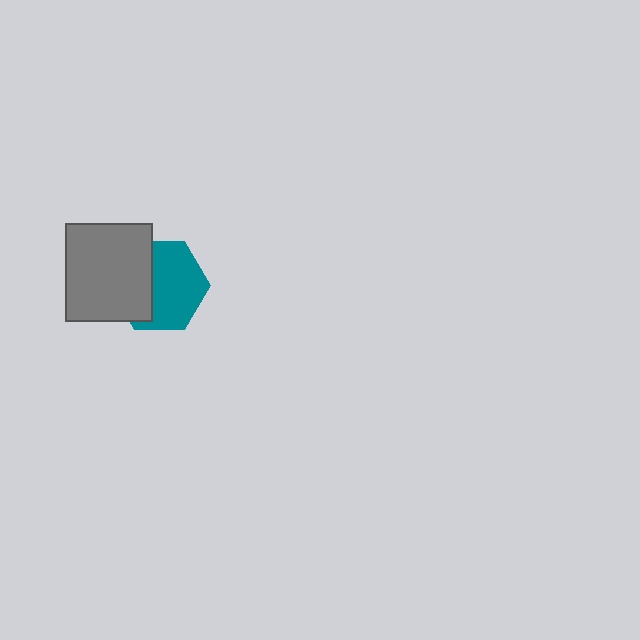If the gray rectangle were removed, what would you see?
You would see the complete teal hexagon.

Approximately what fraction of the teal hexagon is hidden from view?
Roughly 40% of the teal hexagon is hidden behind the gray rectangle.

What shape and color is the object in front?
The object in front is a gray rectangle.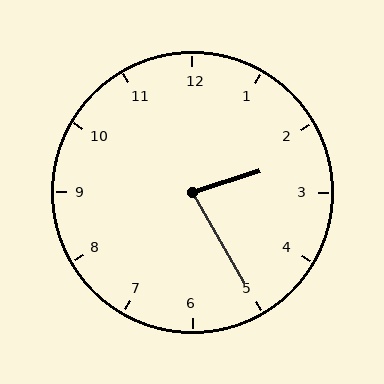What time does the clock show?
2:25.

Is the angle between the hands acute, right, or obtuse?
It is acute.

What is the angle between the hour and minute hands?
Approximately 78 degrees.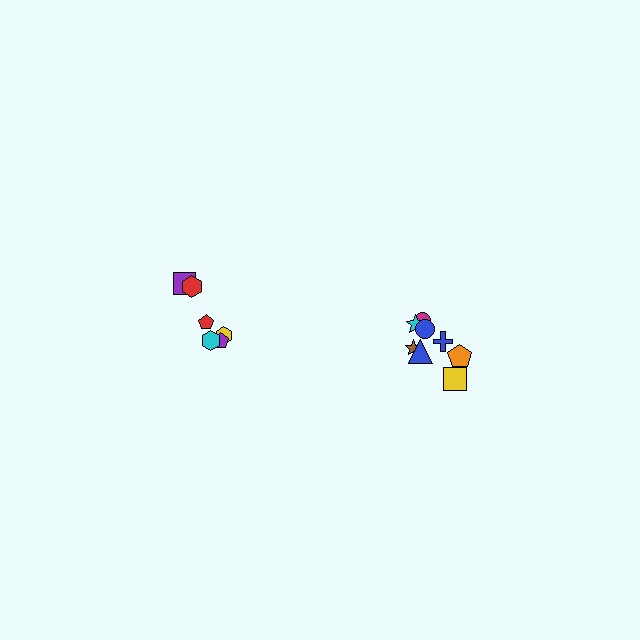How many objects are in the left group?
There are 6 objects.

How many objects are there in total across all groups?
There are 14 objects.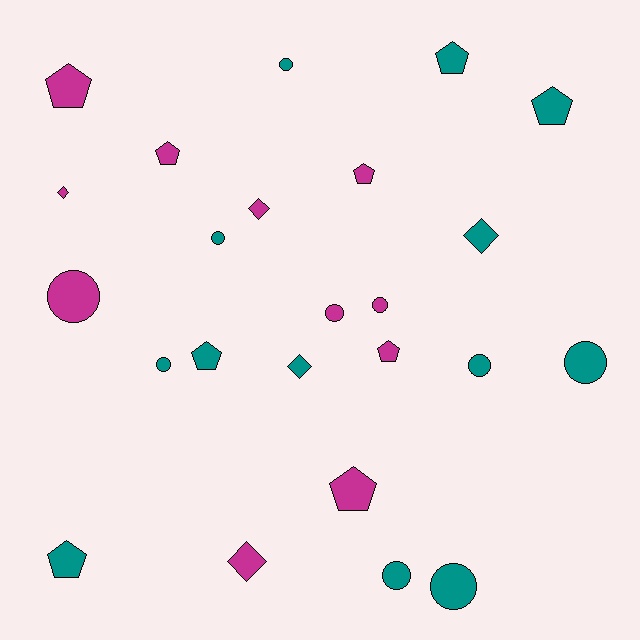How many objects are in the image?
There are 24 objects.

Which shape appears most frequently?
Circle, with 10 objects.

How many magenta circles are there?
There are 3 magenta circles.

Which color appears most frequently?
Teal, with 13 objects.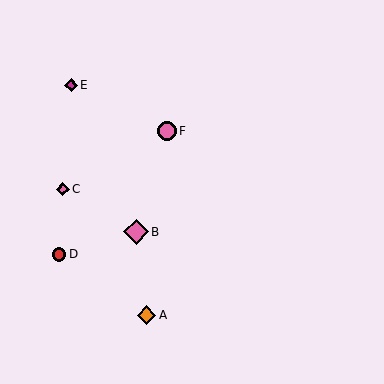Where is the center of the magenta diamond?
The center of the magenta diamond is at (71, 85).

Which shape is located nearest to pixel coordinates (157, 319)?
The orange diamond (labeled A) at (146, 315) is nearest to that location.